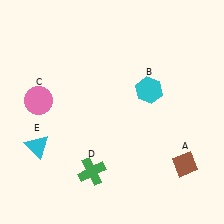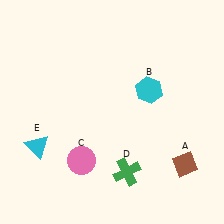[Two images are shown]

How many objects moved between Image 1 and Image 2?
2 objects moved between the two images.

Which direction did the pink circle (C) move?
The pink circle (C) moved down.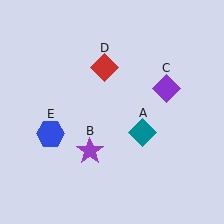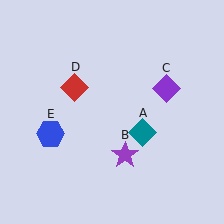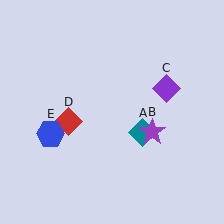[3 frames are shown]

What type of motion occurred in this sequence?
The purple star (object B), red diamond (object D) rotated counterclockwise around the center of the scene.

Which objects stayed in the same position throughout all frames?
Teal diamond (object A) and purple diamond (object C) and blue hexagon (object E) remained stationary.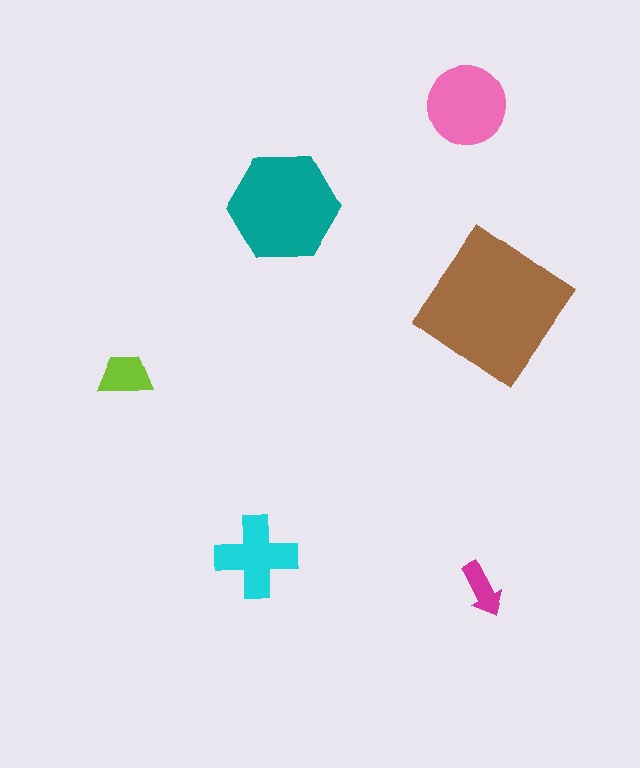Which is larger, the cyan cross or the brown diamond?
The brown diamond.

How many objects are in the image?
There are 6 objects in the image.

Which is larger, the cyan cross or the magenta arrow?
The cyan cross.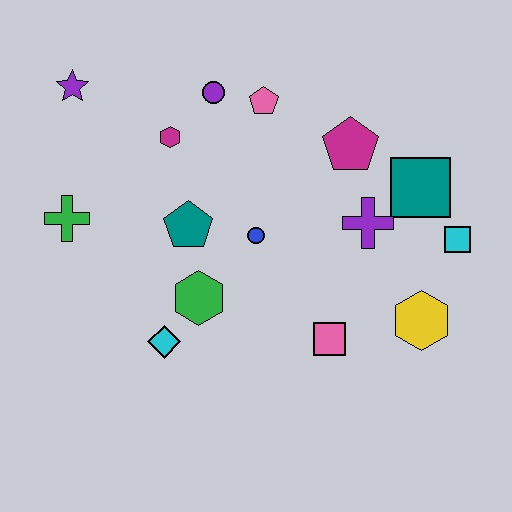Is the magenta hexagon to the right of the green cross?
Yes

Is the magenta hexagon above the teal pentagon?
Yes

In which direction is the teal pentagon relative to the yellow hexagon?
The teal pentagon is to the left of the yellow hexagon.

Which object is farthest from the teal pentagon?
The cyan square is farthest from the teal pentagon.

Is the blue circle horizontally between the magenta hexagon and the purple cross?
Yes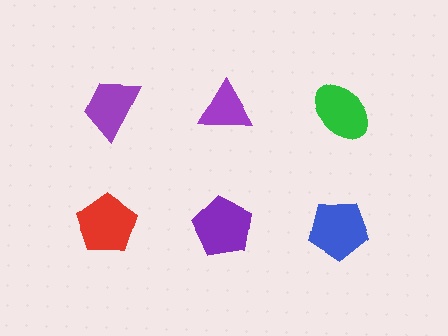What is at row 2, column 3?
A blue pentagon.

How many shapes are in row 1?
3 shapes.